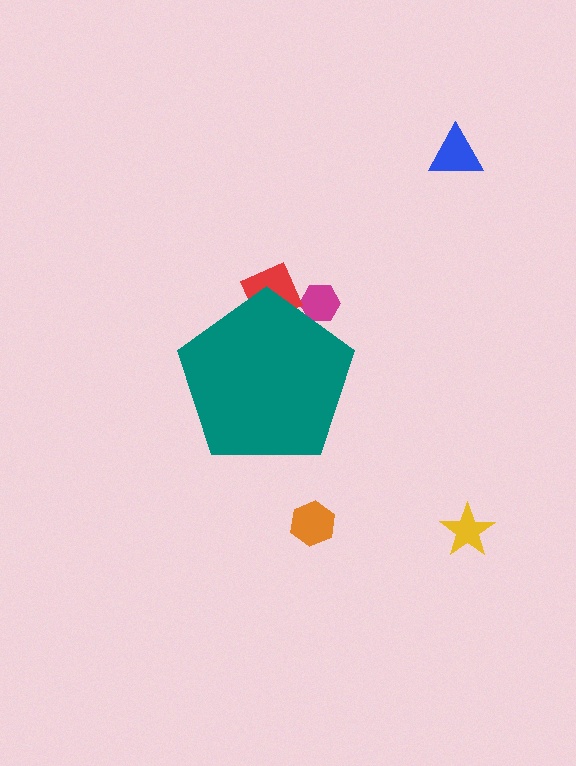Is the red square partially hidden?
Yes, the red square is partially hidden behind the teal pentagon.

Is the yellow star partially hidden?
No, the yellow star is fully visible.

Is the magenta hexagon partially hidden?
Yes, the magenta hexagon is partially hidden behind the teal pentagon.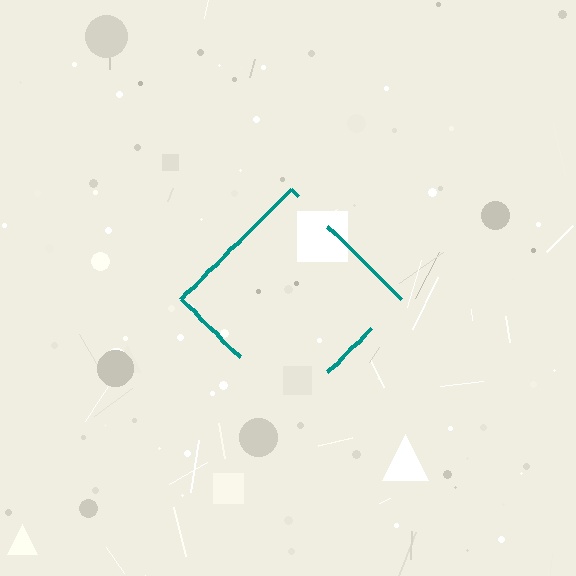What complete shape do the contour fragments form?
The contour fragments form a diamond.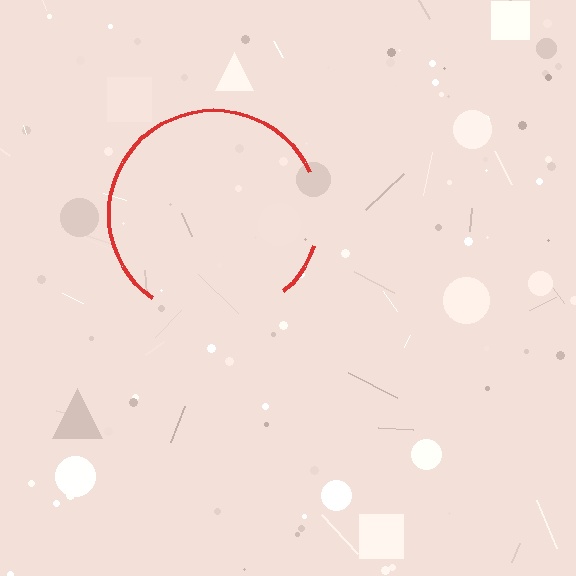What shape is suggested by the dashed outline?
The dashed outline suggests a circle.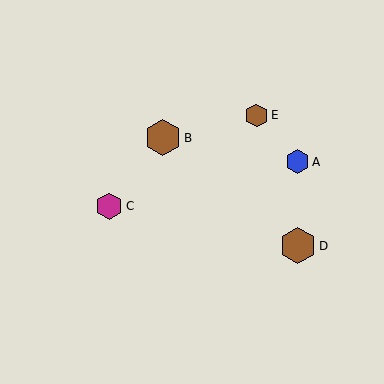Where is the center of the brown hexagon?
The center of the brown hexagon is at (163, 138).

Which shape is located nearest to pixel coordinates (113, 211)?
The magenta hexagon (labeled C) at (109, 206) is nearest to that location.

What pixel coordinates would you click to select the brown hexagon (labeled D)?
Click at (298, 246) to select the brown hexagon D.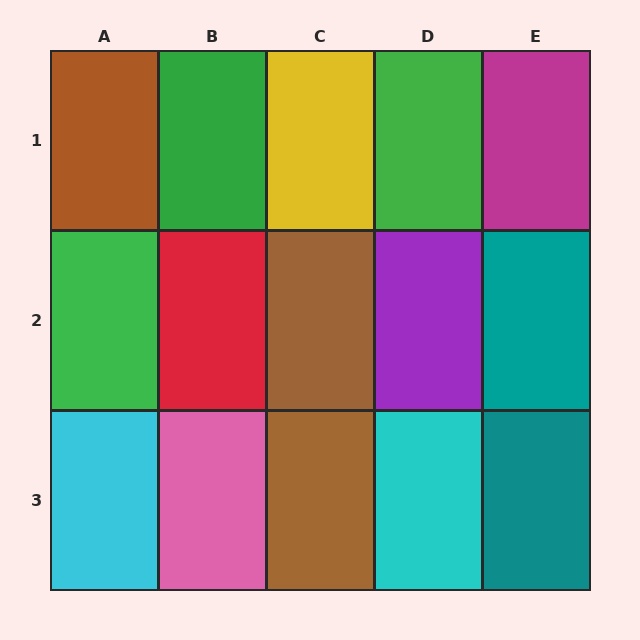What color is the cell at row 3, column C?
Brown.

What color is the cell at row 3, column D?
Cyan.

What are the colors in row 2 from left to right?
Green, red, brown, purple, teal.